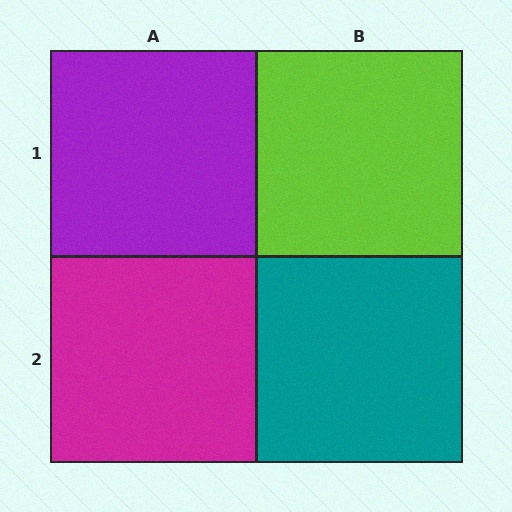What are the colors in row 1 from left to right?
Purple, lime.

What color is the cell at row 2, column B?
Teal.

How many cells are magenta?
1 cell is magenta.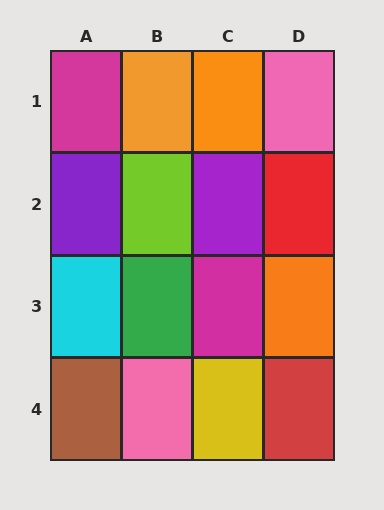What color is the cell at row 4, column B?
Pink.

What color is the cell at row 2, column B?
Lime.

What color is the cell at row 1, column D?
Pink.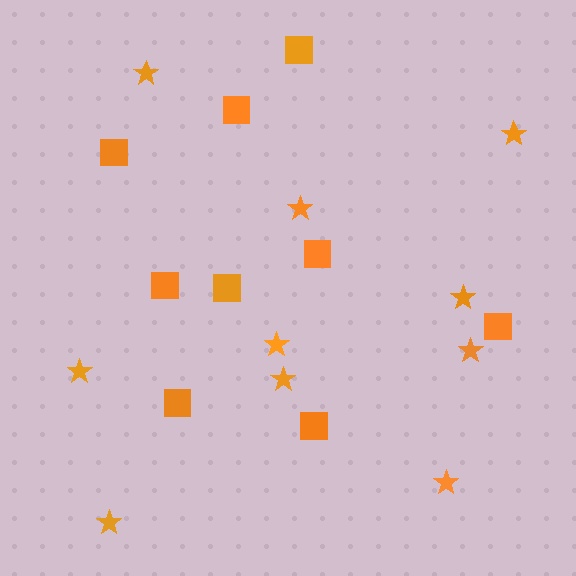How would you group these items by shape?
There are 2 groups: one group of stars (10) and one group of squares (9).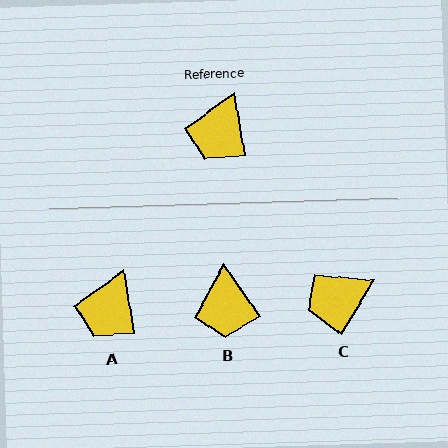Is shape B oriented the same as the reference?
No, it is off by about 25 degrees.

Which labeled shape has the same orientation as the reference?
A.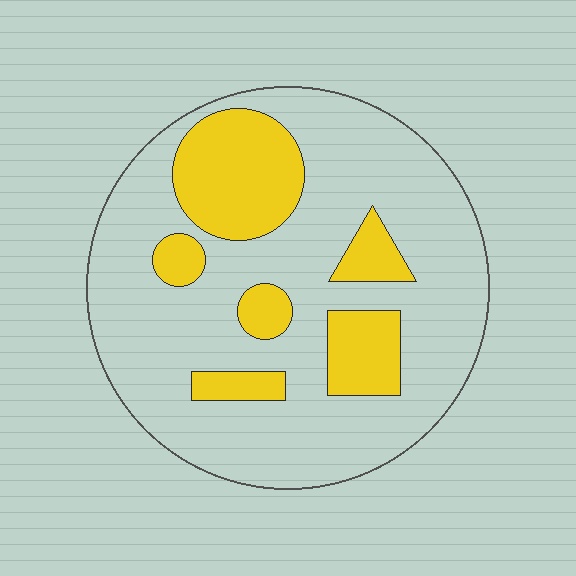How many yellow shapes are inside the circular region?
6.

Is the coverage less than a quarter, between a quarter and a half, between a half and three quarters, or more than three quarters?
Less than a quarter.